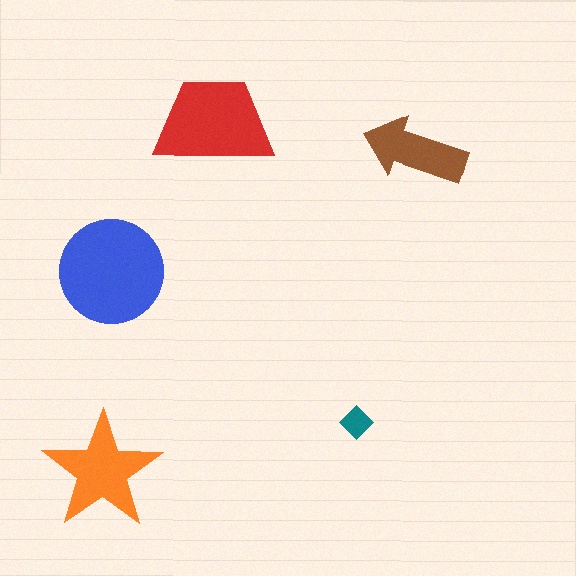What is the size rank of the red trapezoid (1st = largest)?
2nd.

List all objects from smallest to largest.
The teal diamond, the brown arrow, the orange star, the red trapezoid, the blue circle.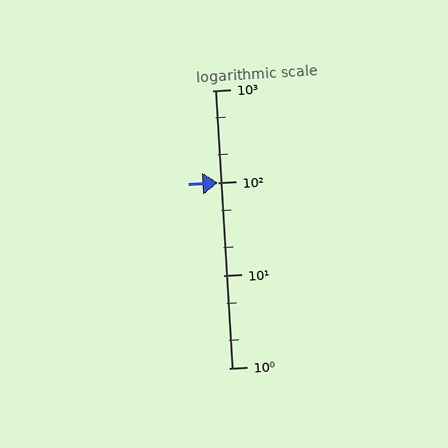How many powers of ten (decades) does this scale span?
The scale spans 3 decades, from 1 to 1000.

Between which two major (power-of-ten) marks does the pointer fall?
The pointer is between 100 and 1000.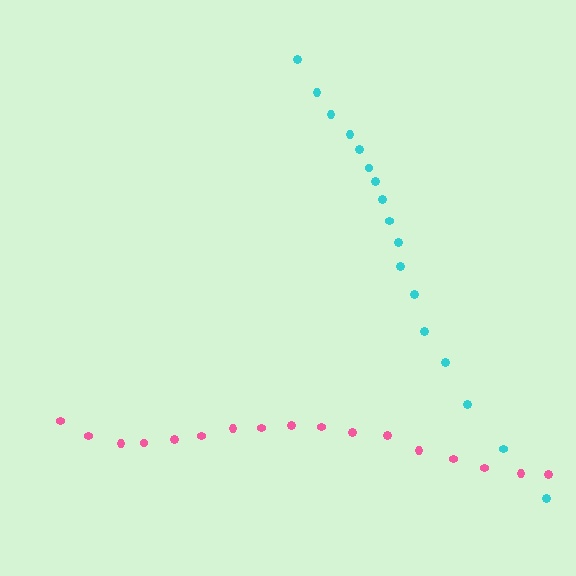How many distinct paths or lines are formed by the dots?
There are 2 distinct paths.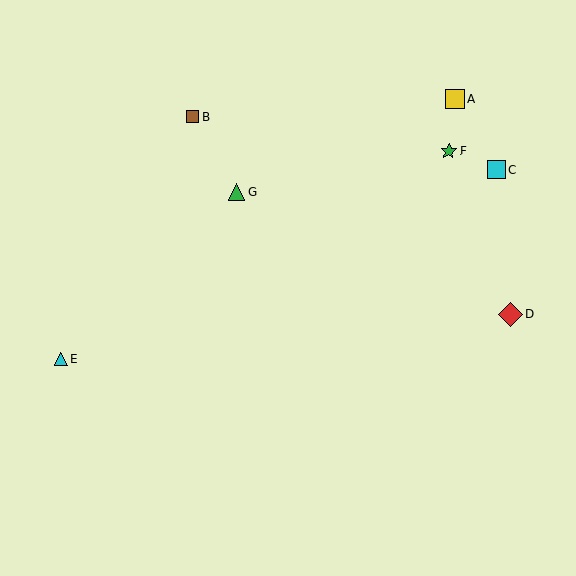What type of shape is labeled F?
Shape F is a green star.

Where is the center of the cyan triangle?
The center of the cyan triangle is at (60, 359).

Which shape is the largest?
The red diamond (labeled D) is the largest.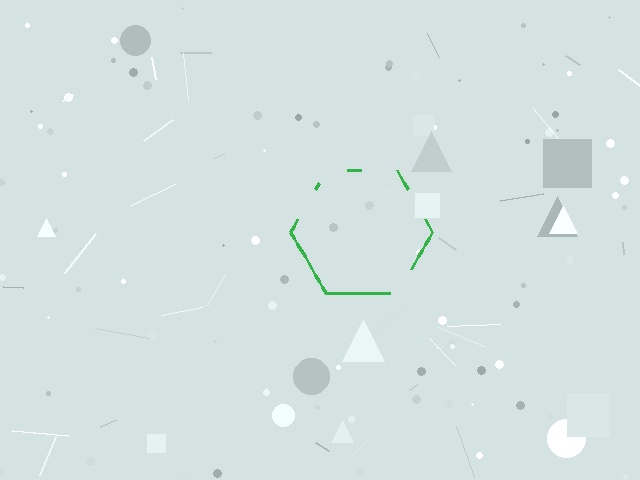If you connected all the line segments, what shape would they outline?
They would outline a hexagon.